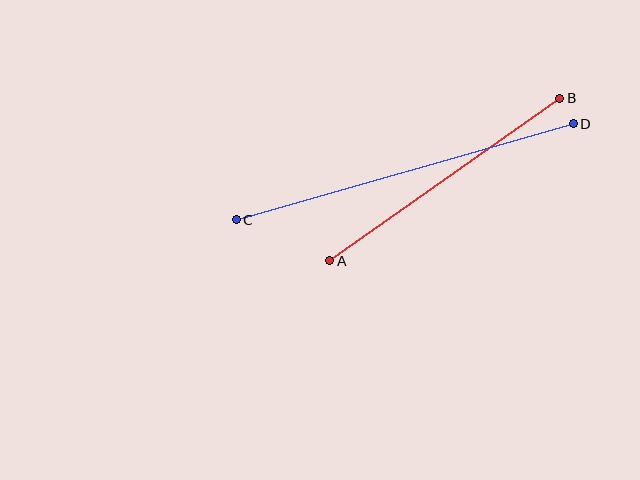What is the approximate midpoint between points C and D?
The midpoint is at approximately (405, 172) pixels.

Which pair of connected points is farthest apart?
Points C and D are farthest apart.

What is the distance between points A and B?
The distance is approximately 282 pixels.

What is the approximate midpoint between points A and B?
The midpoint is at approximately (445, 180) pixels.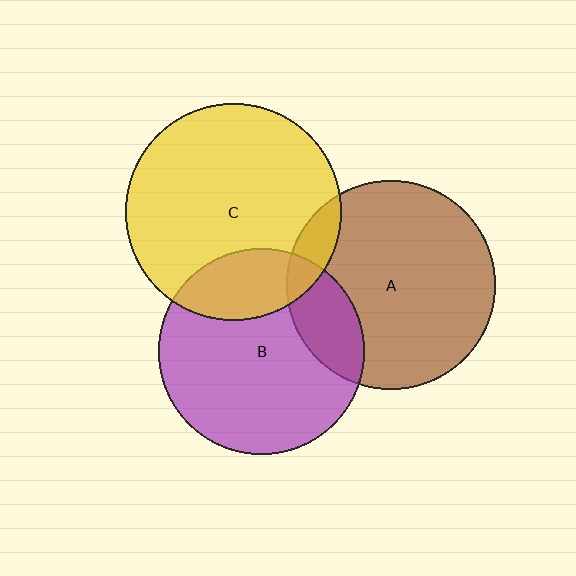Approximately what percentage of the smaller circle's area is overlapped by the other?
Approximately 20%.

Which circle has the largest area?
Circle C (yellow).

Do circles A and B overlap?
Yes.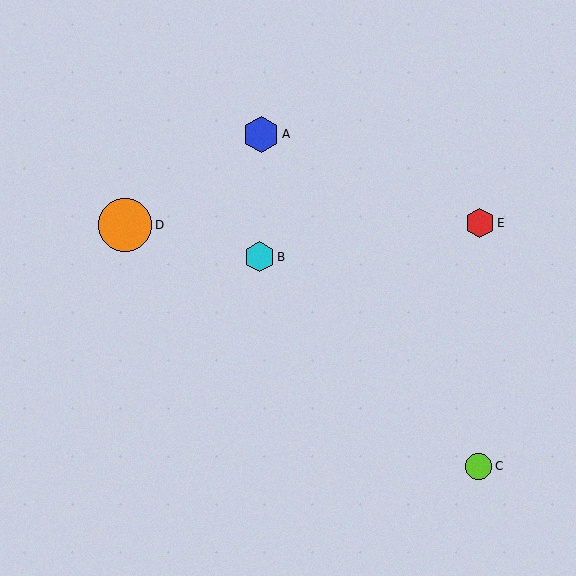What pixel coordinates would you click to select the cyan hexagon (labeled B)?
Click at (259, 257) to select the cyan hexagon B.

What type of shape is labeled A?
Shape A is a blue hexagon.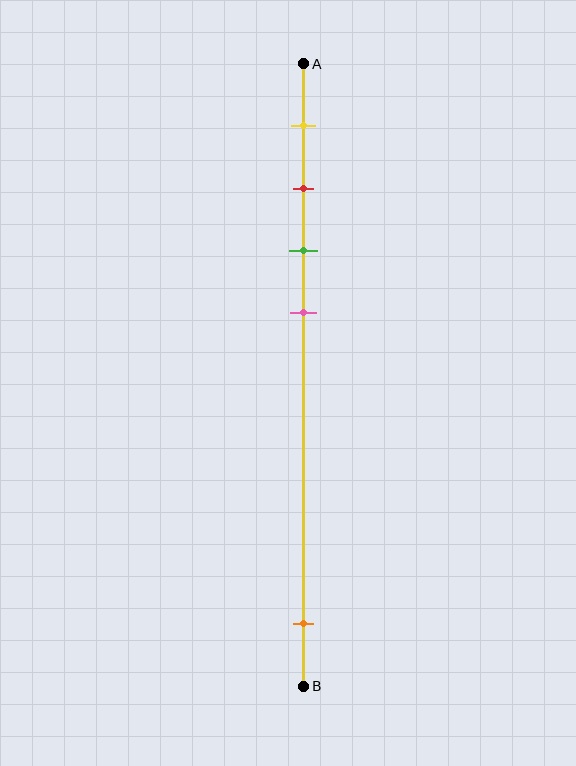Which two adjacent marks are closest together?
The red and green marks are the closest adjacent pair.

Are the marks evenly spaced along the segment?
No, the marks are not evenly spaced.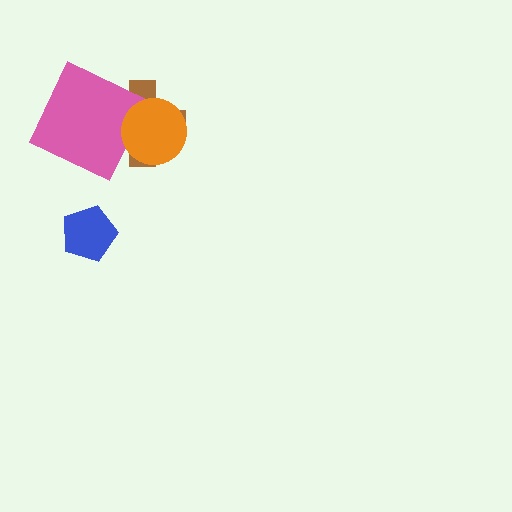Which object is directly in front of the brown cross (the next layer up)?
The pink square is directly in front of the brown cross.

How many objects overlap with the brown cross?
2 objects overlap with the brown cross.